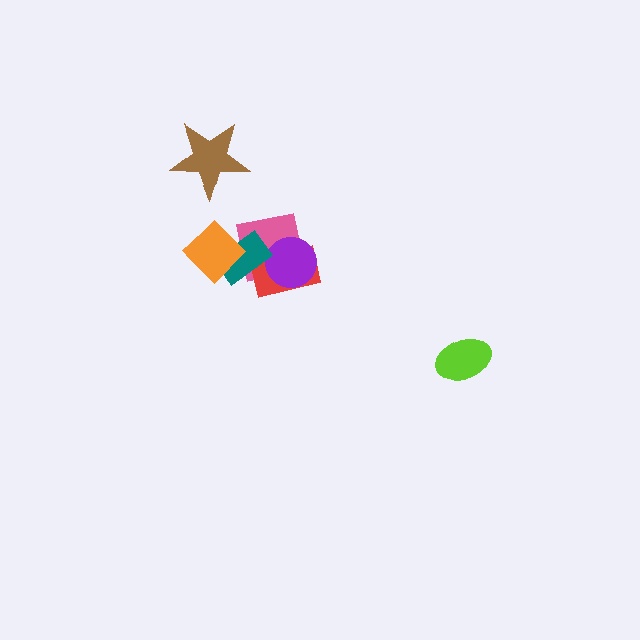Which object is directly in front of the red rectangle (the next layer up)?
The purple circle is directly in front of the red rectangle.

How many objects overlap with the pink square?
3 objects overlap with the pink square.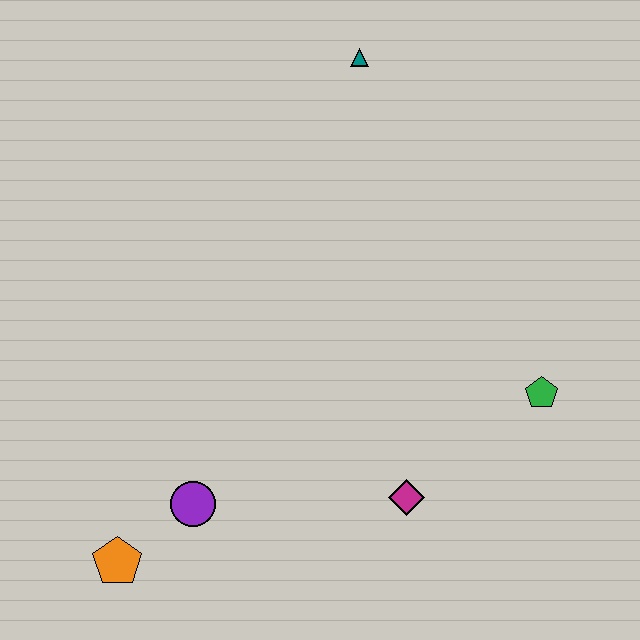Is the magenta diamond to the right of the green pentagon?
No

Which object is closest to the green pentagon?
The magenta diamond is closest to the green pentagon.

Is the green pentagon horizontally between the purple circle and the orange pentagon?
No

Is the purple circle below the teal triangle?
Yes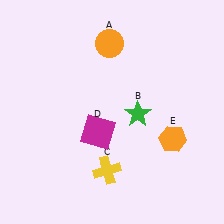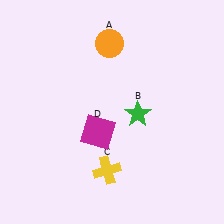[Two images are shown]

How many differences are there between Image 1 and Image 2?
There is 1 difference between the two images.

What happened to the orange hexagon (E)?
The orange hexagon (E) was removed in Image 2. It was in the bottom-right area of Image 1.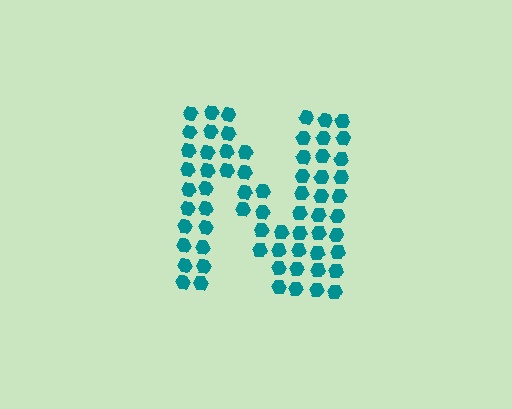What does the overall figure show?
The overall figure shows the letter N.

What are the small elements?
The small elements are hexagons.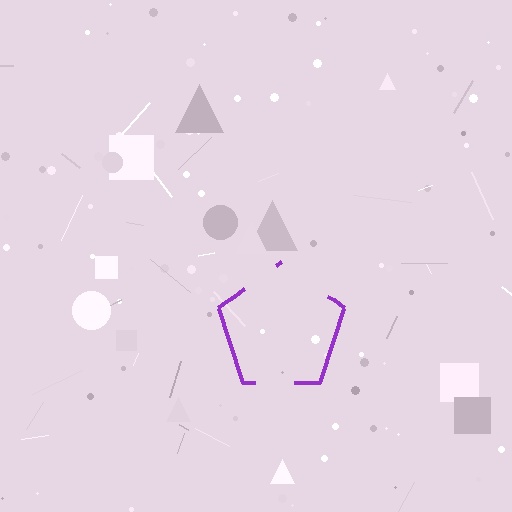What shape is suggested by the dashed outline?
The dashed outline suggests a pentagon.